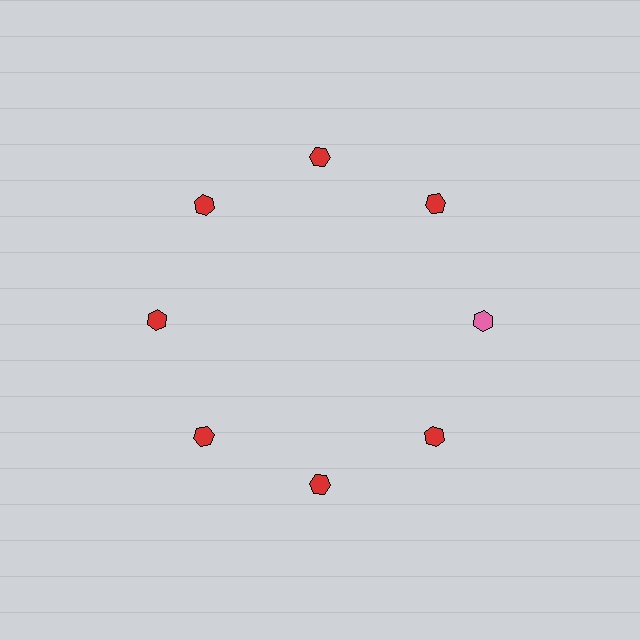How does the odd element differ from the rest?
It has a different color: pink instead of red.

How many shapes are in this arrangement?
There are 8 shapes arranged in a ring pattern.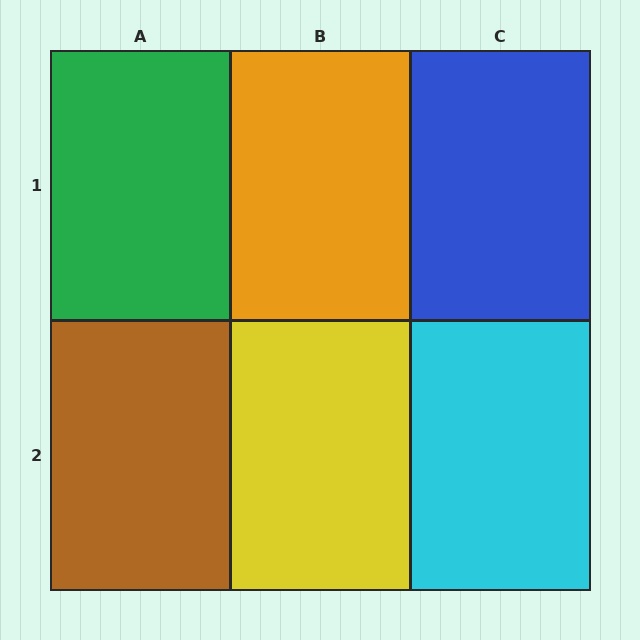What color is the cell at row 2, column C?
Cyan.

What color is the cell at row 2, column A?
Brown.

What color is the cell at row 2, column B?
Yellow.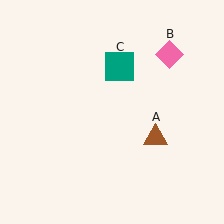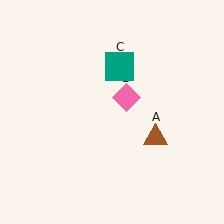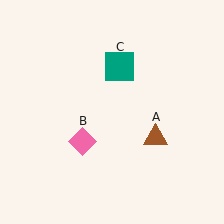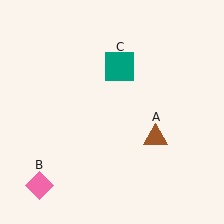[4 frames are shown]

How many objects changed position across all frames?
1 object changed position: pink diamond (object B).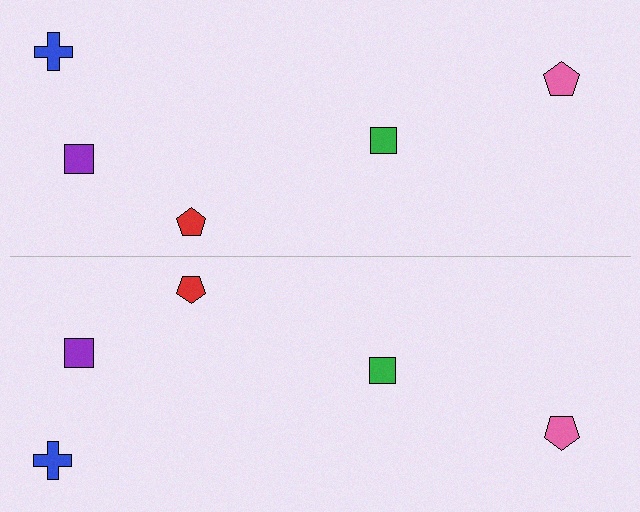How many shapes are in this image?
There are 10 shapes in this image.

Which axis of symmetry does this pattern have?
The pattern has a horizontal axis of symmetry running through the center of the image.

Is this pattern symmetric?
Yes, this pattern has bilateral (reflection) symmetry.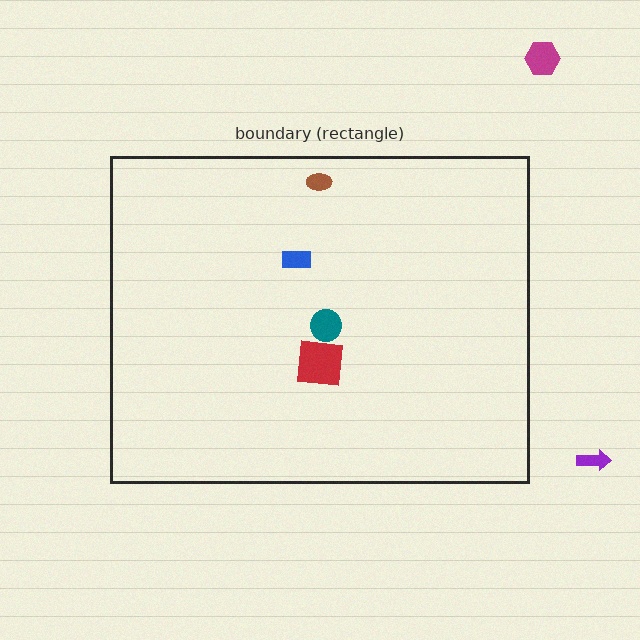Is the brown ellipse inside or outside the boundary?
Inside.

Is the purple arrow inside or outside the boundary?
Outside.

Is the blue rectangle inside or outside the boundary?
Inside.